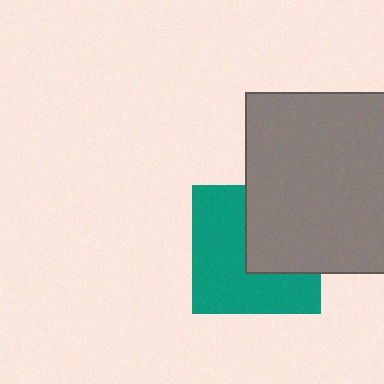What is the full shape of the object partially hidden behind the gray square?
The partially hidden object is a teal square.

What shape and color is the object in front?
The object in front is a gray square.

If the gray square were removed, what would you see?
You would see the complete teal square.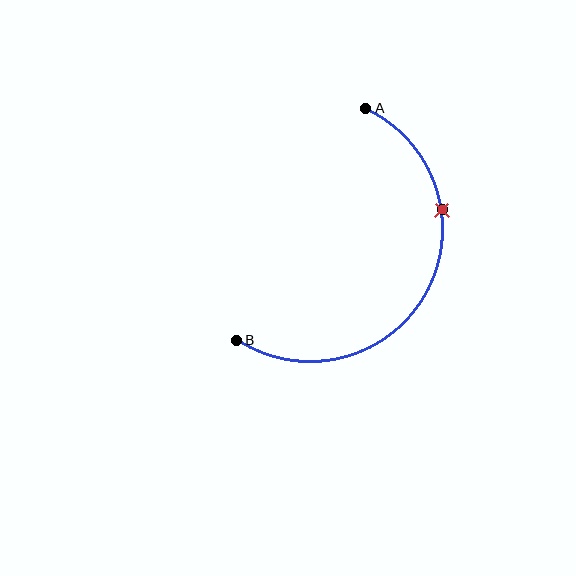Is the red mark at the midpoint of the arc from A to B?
No. The red mark lies on the arc but is closer to endpoint A. The arc midpoint would be at the point on the curve equidistant along the arc from both A and B.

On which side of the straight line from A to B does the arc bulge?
The arc bulges to the right of the straight line connecting A and B.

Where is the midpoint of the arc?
The arc midpoint is the point on the curve farthest from the straight line joining A and B. It sits to the right of that line.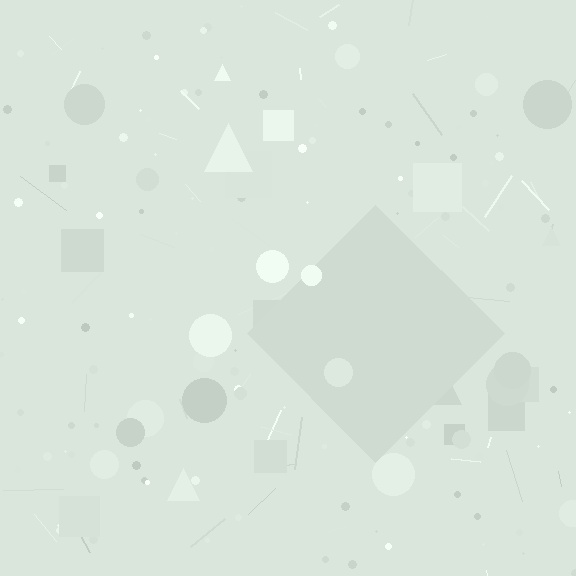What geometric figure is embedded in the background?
A diamond is embedded in the background.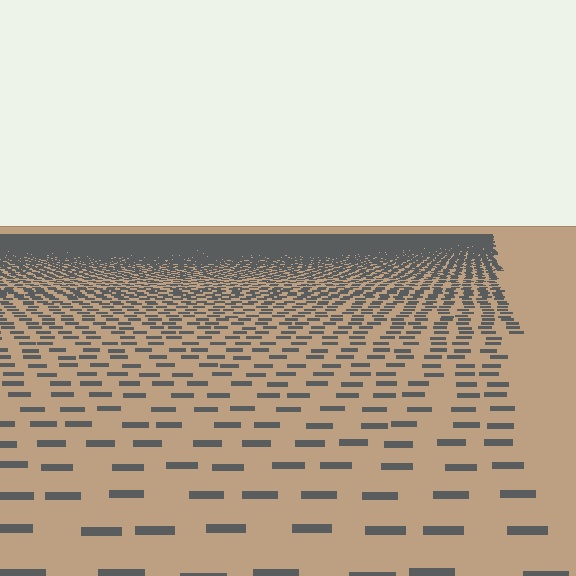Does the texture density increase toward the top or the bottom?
Density increases toward the top.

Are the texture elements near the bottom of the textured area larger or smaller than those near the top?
Larger. Near the bottom, elements are closer to the viewer and appear at a bigger on-screen size.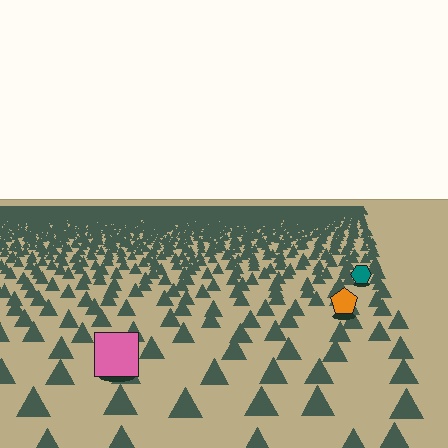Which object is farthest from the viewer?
The teal hexagon is farthest from the viewer. It appears smaller and the ground texture around it is denser.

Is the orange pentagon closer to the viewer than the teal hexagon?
Yes. The orange pentagon is closer — you can tell from the texture gradient: the ground texture is coarser near it.